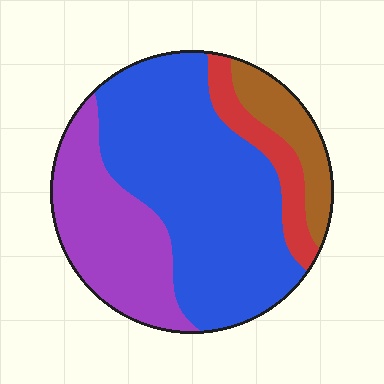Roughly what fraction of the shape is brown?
Brown takes up less than a sixth of the shape.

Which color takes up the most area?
Blue, at roughly 55%.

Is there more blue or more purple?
Blue.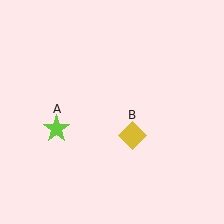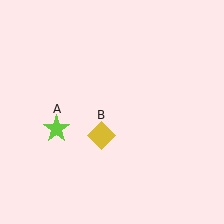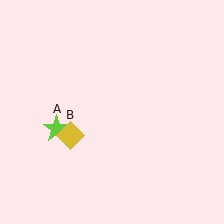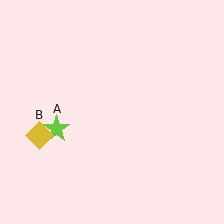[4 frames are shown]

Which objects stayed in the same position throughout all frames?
Lime star (object A) remained stationary.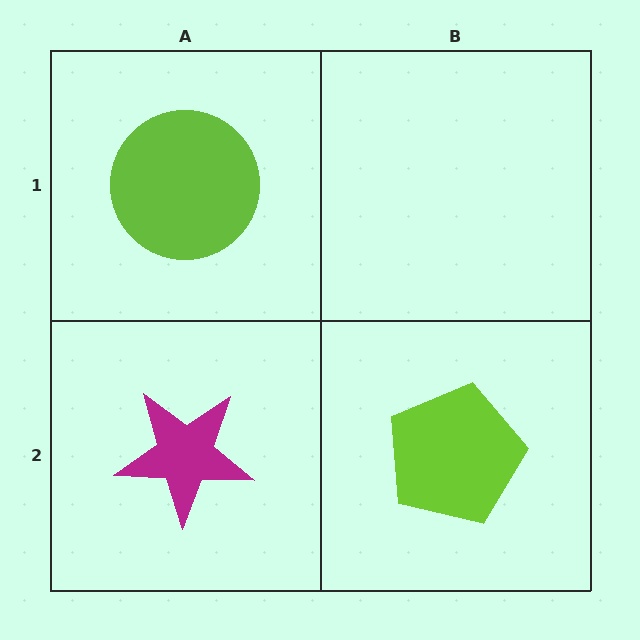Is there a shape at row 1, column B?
No, that cell is empty.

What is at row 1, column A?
A lime circle.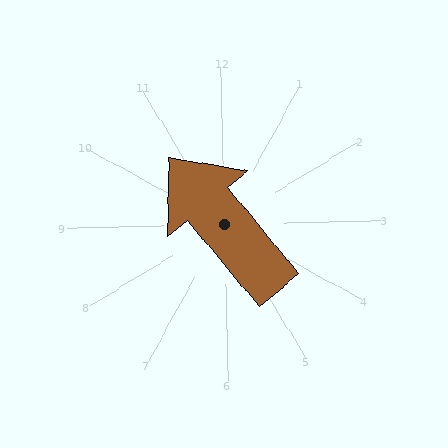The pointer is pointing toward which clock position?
Roughly 11 o'clock.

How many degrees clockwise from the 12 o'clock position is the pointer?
Approximately 322 degrees.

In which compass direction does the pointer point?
Northwest.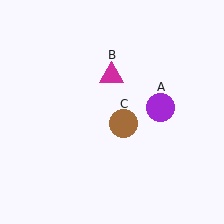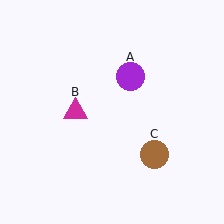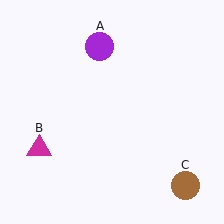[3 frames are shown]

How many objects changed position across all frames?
3 objects changed position: purple circle (object A), magenta triangle (object B), brown circle (object C).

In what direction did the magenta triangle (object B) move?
The magenta triangle (object B) moved down and to the left.